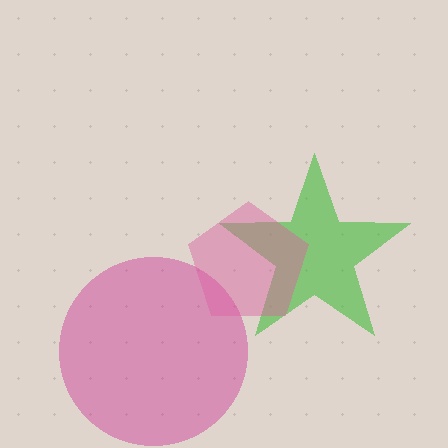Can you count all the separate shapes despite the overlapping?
Yes, there are 3 separate shapes.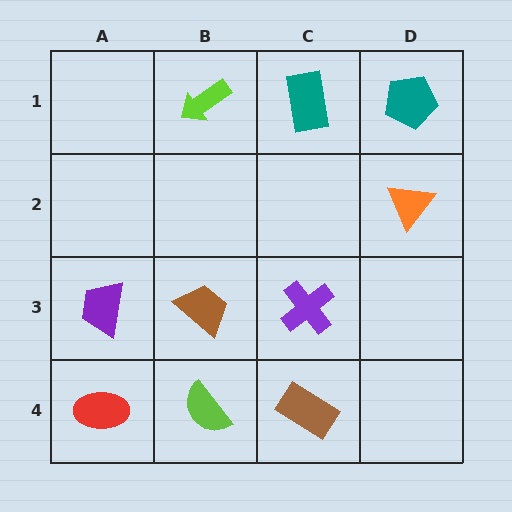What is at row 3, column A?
A purple trapezoid.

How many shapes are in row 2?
1 shape.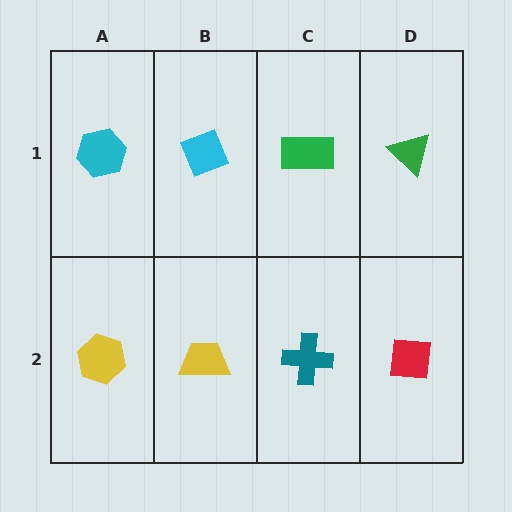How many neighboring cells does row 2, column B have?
3.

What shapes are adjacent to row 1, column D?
A red square (row 2, column D), a green rectangle (row 1, column C).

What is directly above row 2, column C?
A green rectangle.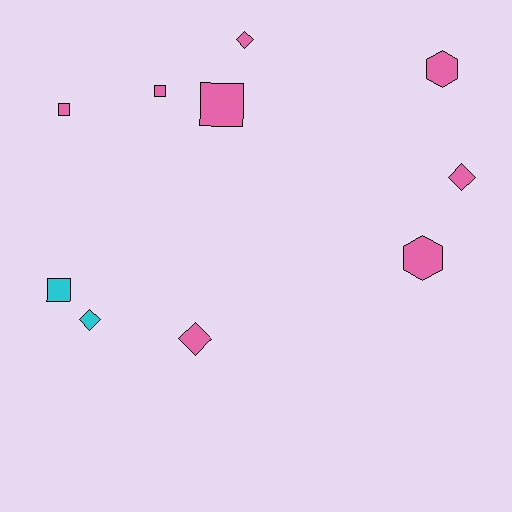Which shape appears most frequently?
Square, with 4 objects.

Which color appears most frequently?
Pink, with 8 objects.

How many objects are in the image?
There are 10 objects.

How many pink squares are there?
There are 3 pink squares.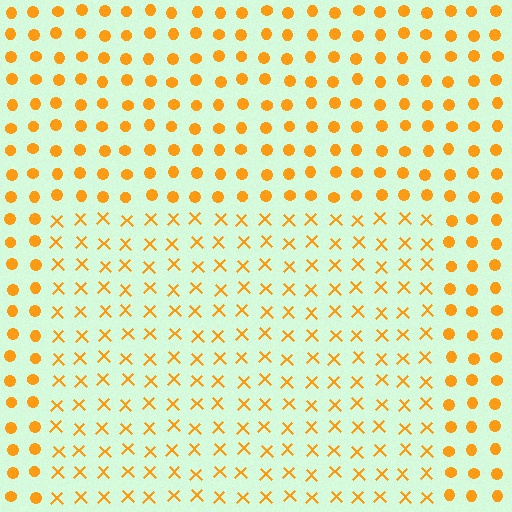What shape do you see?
I see a rectangle.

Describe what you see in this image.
The image is filled with small orange elements arranged in a uniform grid. A rectangle-shaped region contains X marks, while the surrounding area contains circles. The boundary is defined purely by the change in element shape.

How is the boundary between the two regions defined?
The boundary is defined by a change in element shape: X marks inside vs. circles outside. All elements share the same color and spacing.